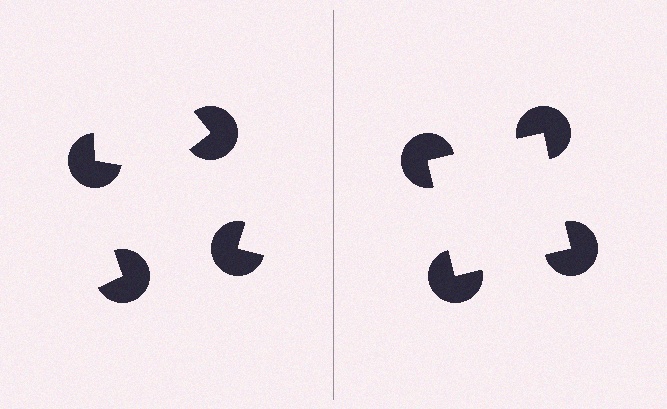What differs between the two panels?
The pac-man discs are positioned identically on both sides; only the wedge orientations differ. On the right they align to a square; on the left they are misaligned.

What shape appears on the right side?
An illusory square.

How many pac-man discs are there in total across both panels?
8 — 4 on each side.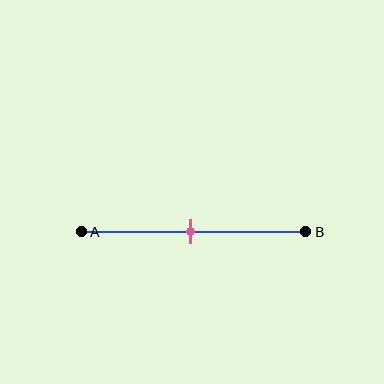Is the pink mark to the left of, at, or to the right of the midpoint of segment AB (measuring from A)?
The pink mark is approximately at the midpoint of segment AB.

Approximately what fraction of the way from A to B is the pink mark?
The pink mark is approximately 50% of the way from A to B.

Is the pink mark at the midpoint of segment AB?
Yes, the mark is approximately at the midpoint.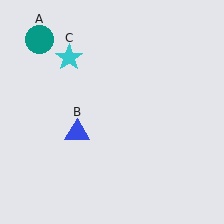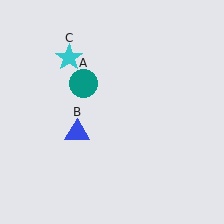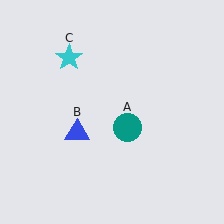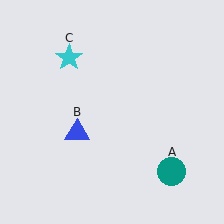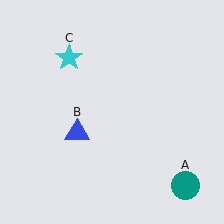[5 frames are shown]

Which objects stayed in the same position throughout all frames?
Blue triangle (object B) and cyan star (object C) remained stationary.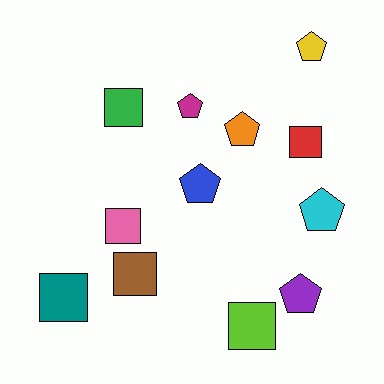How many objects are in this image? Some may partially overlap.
There are 12 objects.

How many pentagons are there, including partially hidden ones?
There are 6 pentagons.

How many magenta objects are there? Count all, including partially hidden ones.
There is 1 magenta object.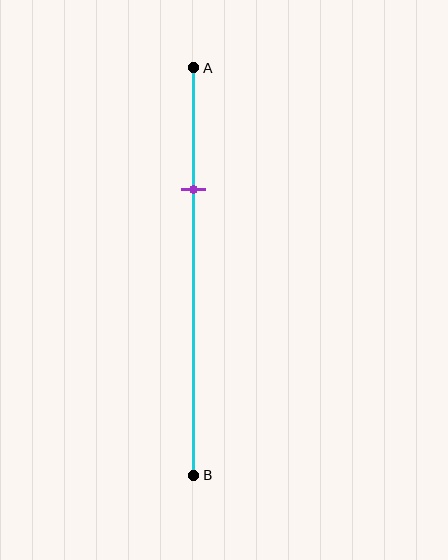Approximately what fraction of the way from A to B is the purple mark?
The purple mark is approximately 30% of the way from A to B.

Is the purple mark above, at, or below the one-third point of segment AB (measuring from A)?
The purple mark is above the one-third point of segment AB.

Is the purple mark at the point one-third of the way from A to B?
No, the mark is at about 30% from A, not at the 33% one-third point.